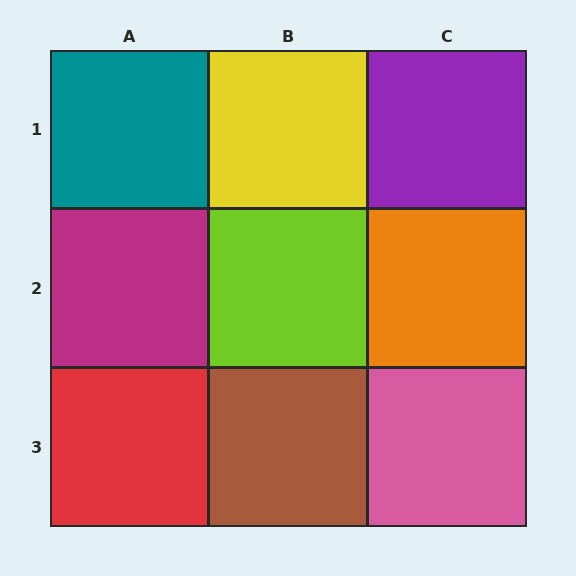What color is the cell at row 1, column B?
Yellow.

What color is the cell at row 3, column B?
Brown.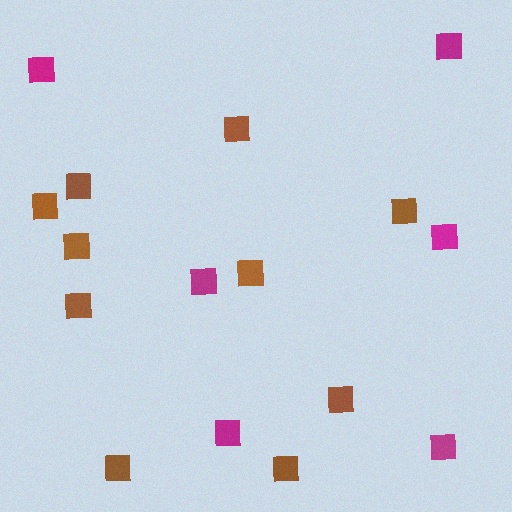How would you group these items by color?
There are 2 groups: one group of brown squares (10) and one group of magenta squares (6).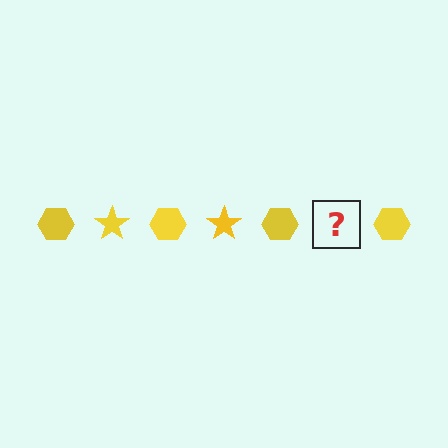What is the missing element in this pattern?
The missing element is a yellow star.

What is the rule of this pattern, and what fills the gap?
The rule is that the pattern cycles through hexagon, star shapes in yellow. The gap should be filled with a yellow star.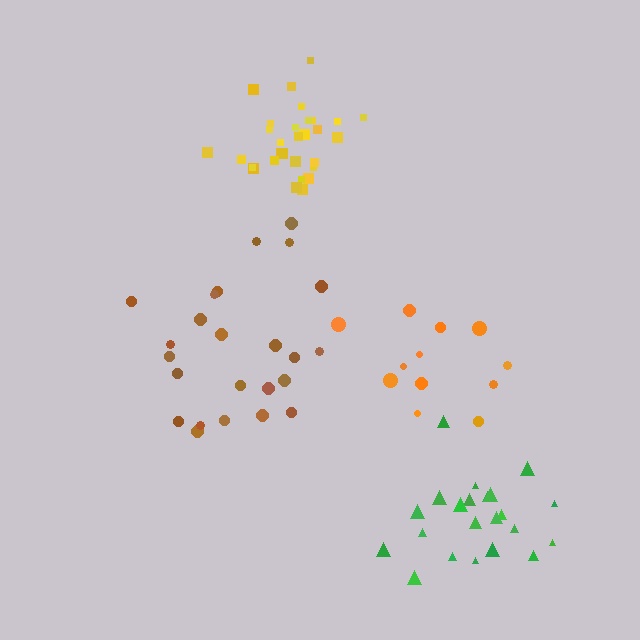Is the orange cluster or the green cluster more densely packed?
Green.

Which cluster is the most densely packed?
Yellow.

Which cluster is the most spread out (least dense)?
Orange.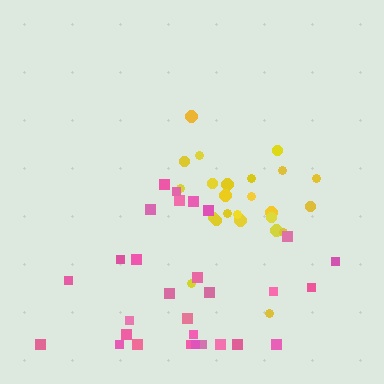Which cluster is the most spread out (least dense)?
Pink.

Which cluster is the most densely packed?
Yellow.